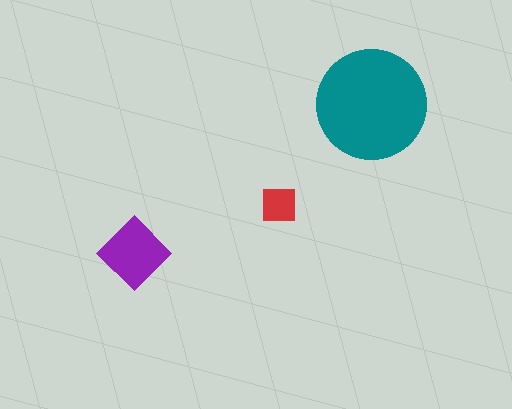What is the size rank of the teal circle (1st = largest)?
1st.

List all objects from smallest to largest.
The red square, the purple diamond, the teal circle.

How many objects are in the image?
There are 3 objects in the image.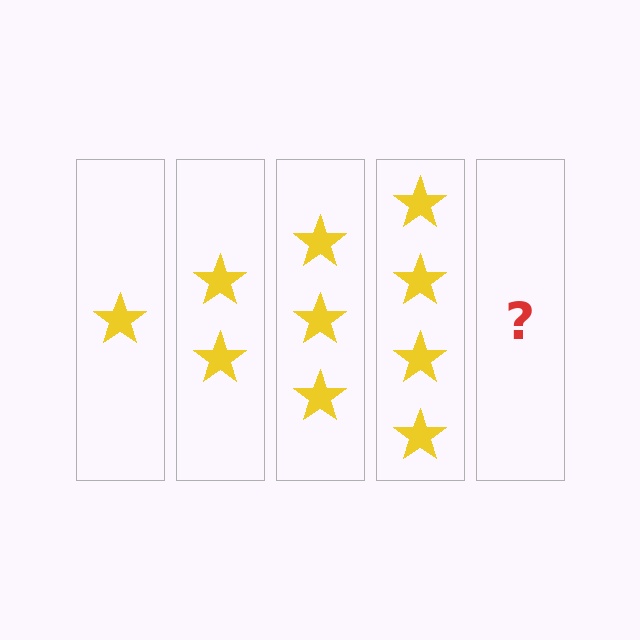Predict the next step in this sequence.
The next step is 5 stars.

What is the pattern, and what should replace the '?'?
The pattern is that each step adds one more star. The '?' should be 5 stars.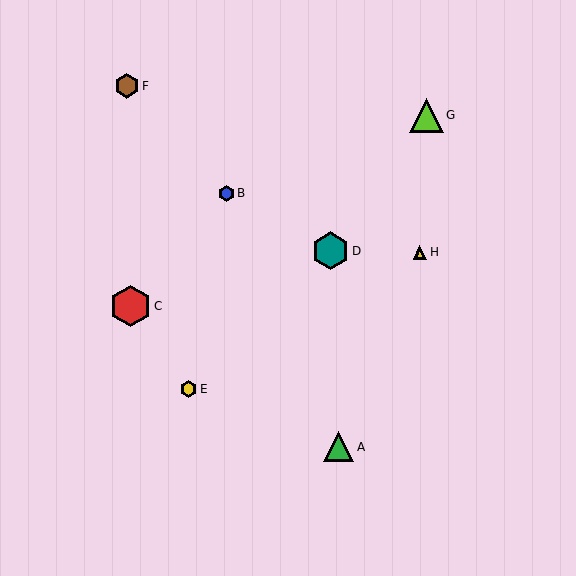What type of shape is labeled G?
Shape G is a lime triangle.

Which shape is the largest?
The red hexagon (labeled C) is the largest.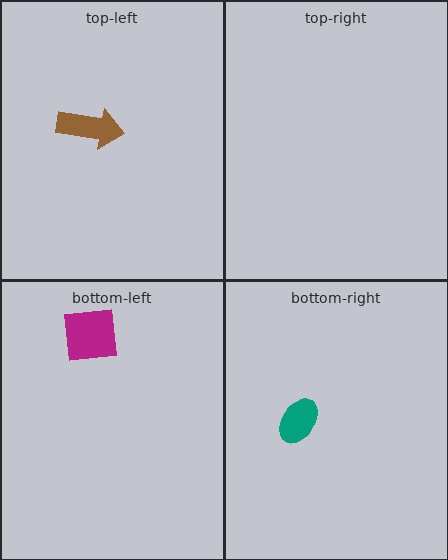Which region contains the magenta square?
The bottom-left region.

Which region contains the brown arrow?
The top-left region.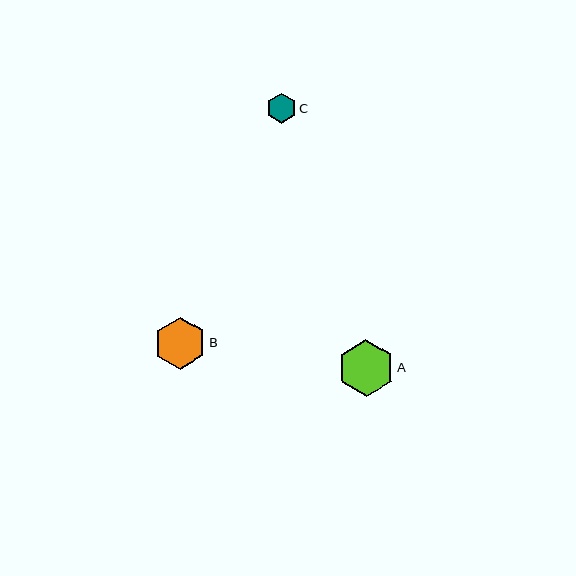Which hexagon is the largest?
Hexagon A is the largest with a size of approximately 56 pixels.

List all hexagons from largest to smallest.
From largest to smallest: A, B, C.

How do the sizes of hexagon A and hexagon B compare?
Hexagon A and hexagon B are approximately the same size.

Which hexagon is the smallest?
Hexagon C is the smallest with a size of approximately 30 pixels.